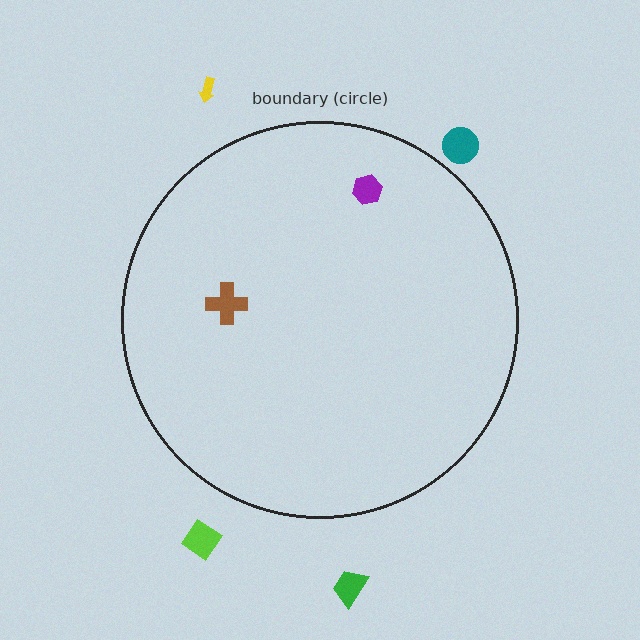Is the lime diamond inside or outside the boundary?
Outside.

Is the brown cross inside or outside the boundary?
Inside.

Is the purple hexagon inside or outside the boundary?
Inside.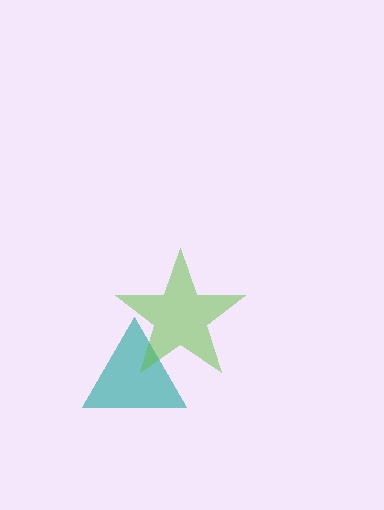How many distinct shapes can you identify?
There are 2 distinct shapes: a teal triangle, a lime star.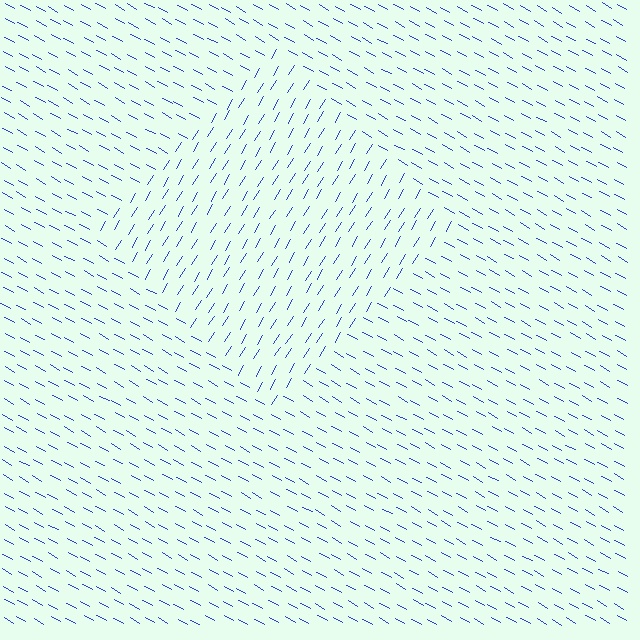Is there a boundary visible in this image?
Yes, there is a texture boundary formed by a change in line orientation.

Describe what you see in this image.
The image is filled with small blue line segments. A diamond region in the image has lines oriented differently from the surrounding lines, creating a visible texture boundary.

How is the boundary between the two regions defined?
The boundary is defined purely by a change in line orientation (approximately 88 degrees difference). All lines are the same color and thickness.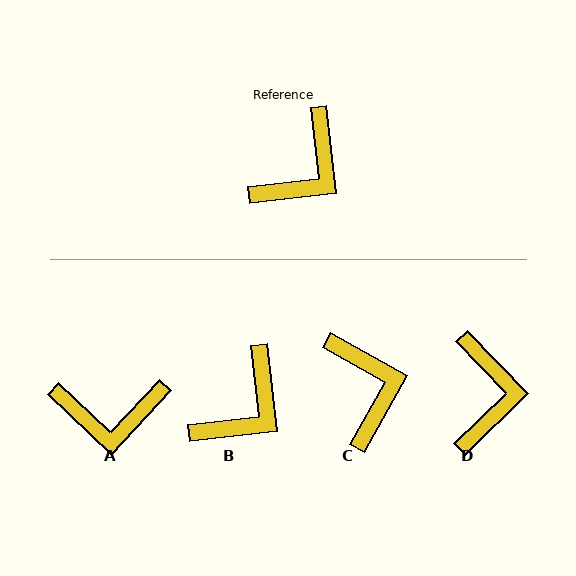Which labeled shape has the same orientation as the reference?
B.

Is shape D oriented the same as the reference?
No, it is off by about 37 degrees.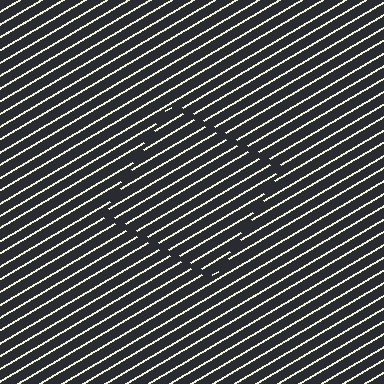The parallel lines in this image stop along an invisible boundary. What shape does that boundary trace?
An illusory square. The interior of the shape contains the same grating, shifted by half a period — the contour is defined by the phase discontinuity where line-ends from the inner and outer gratings abut.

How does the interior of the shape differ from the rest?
The interior of the shape contains the same grating, shifted by half a period — the contour is defined by the phase discontinuity where line-ends from the inner and outer gratings abut.